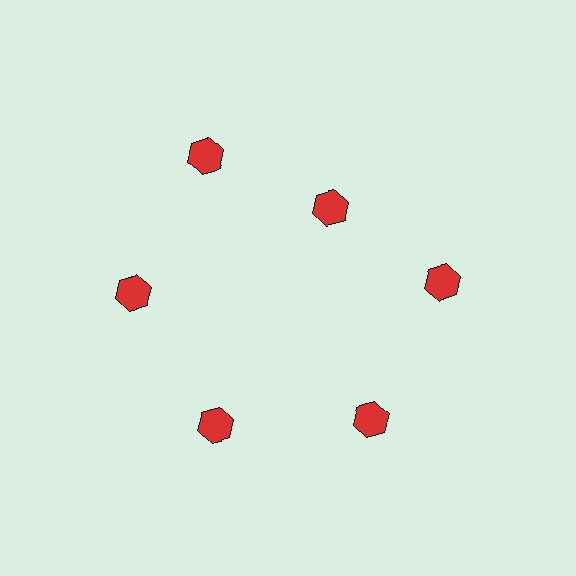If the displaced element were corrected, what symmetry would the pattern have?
It would have 6-fold rotational symmetry — the pattern would map onto itself every 60 degrees.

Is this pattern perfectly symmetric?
No. The 6 red hexagons are arranged in a ring, but one element near the 1 o'clock position is pulled inward toward the center, breaking the 6-fold rotational symmetry.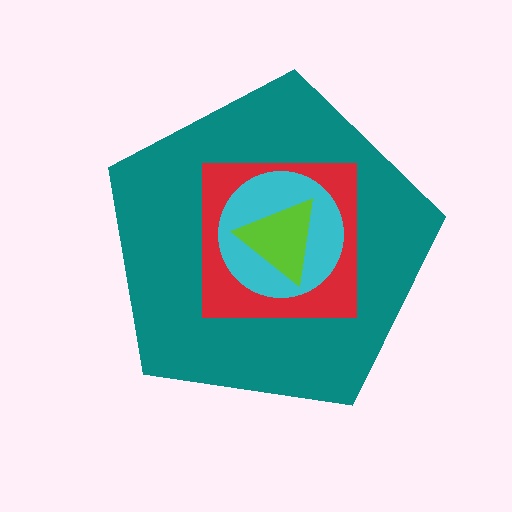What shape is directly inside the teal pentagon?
The red square.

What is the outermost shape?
The teal pentagon.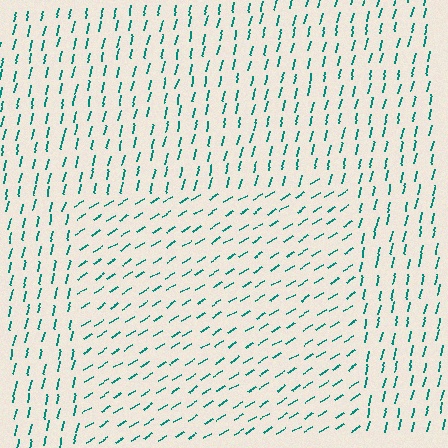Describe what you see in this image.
The image is filled with small teal line segments. A rectangle region in the image has lines oriented differently from the surrounding lines, creating a visible texture boundary.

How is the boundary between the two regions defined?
The boundary is defined purely by a change in line orientation (approximately 45 degrees difference). All lines are the same color and thickness.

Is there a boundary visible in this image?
Yes, there is a texture boundary formed by a change in line orientation.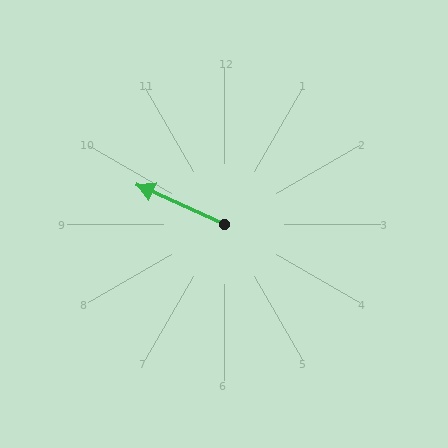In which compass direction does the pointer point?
Northwest.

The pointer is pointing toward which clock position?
Roughly 10 o'clock.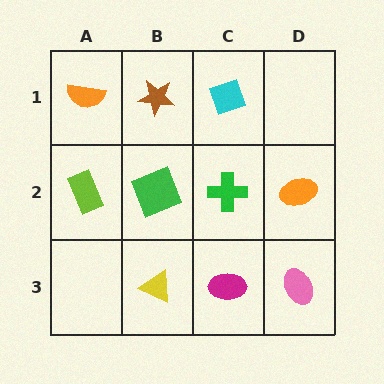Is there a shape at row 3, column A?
No, that cell is empty.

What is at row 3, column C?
A magenta ellipse.